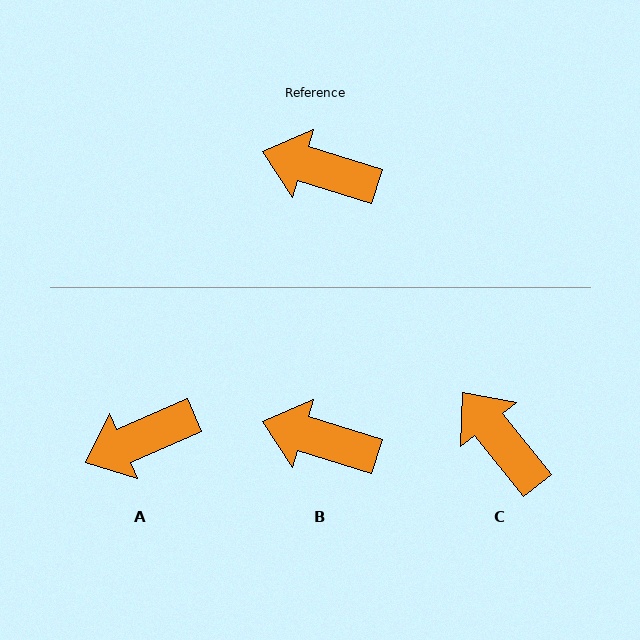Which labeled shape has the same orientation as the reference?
B.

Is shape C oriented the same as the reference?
No, it is off by about 35 degrees.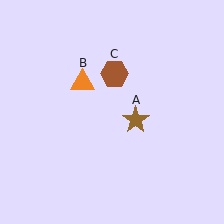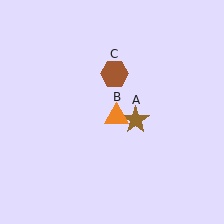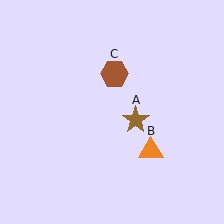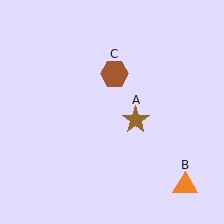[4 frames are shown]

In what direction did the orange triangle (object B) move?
The orange triangle (object B) moved down and to the right.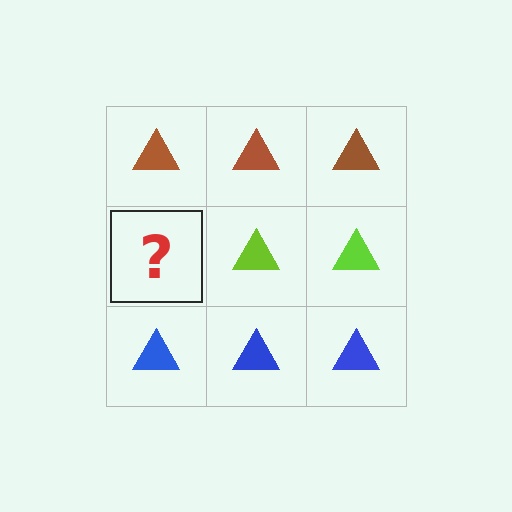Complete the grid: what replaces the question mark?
The question mark should be replaced with a lime triangle.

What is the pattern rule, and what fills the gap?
The rule is that each row has a consistent color. The gap should be filled with a lime triangle.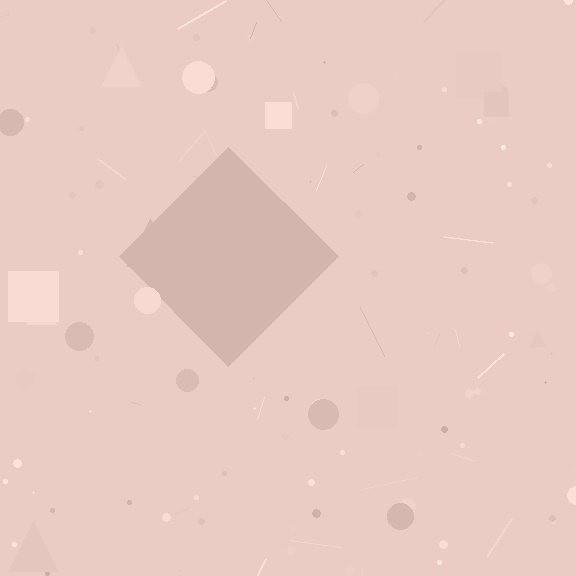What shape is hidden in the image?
A diamond is hidden in the image.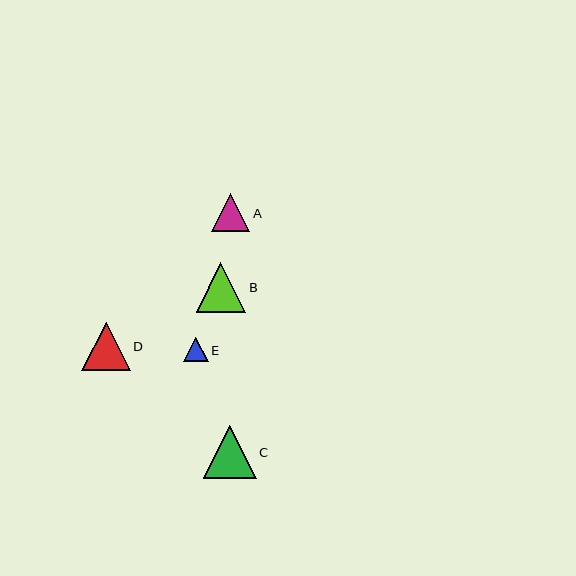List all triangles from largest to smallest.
From largest to smallest: C, B, D, A, E.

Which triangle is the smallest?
Triangle E is the smallest with a size of approximately 24 pixels.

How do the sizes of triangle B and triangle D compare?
Triangle B and triangle D are approximately the same size.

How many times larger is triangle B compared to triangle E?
Triangle B is approximately 2.0 times the size of triangle E.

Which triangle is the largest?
Triangle C is the largest with a size of approximately 52 pixels.